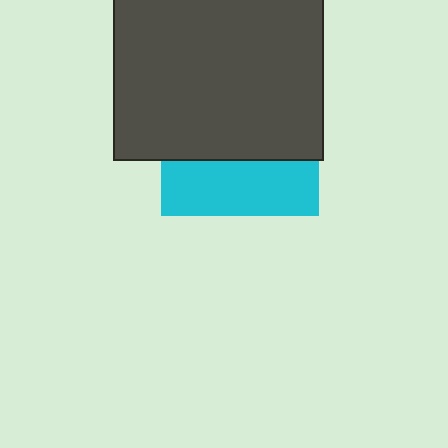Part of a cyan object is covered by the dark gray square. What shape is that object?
It is a square.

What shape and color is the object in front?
The object in front is a dark gray square.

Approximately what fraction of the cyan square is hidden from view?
Roughly 66% of the cyan square is hidden behind the dark gray square.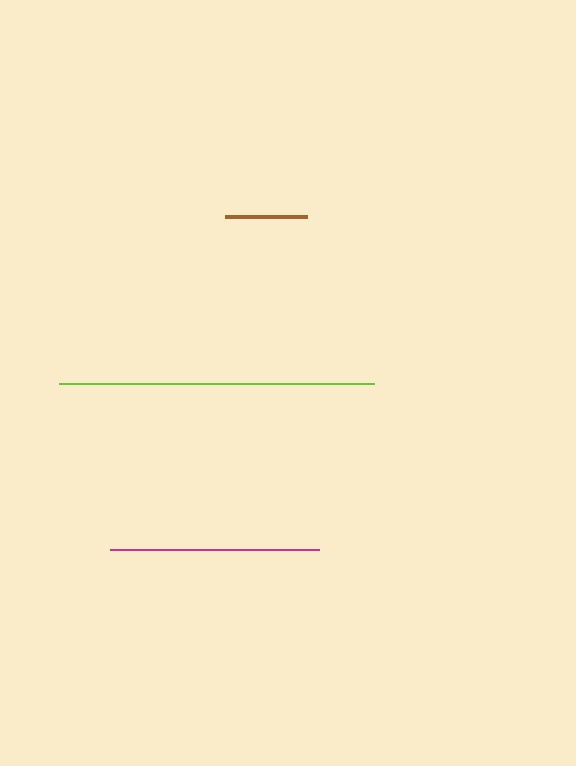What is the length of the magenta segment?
The magenta segment is approximately 209 pixels long.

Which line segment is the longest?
The lime line is the longest at approximately 315 pixels.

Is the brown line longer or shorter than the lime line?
The lime line is longer than the brown line.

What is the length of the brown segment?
The brown segment is approximately 82 pixels long.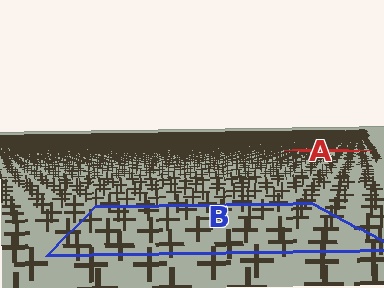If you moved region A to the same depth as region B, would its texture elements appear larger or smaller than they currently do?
They would appear larger. At a closer depth, the same texture elements are projected at a bigger on-screen size.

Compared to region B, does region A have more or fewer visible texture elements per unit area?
Region A has more texture elements per unit area — they are packed more densely because it is farther away.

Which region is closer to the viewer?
Region B is closer. The texture elements there are larger and more spread out.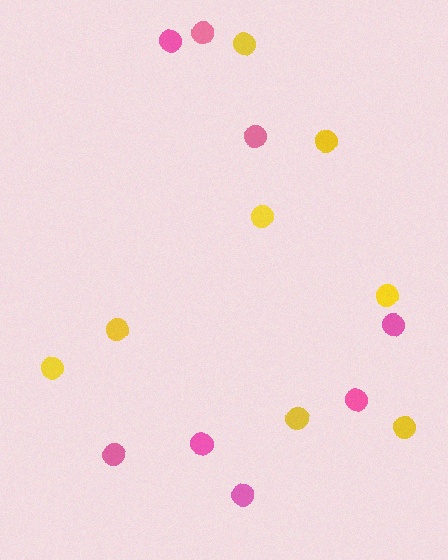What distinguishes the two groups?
There are 2 groups: one group of yellow circles (8) and one group of pink circles (8).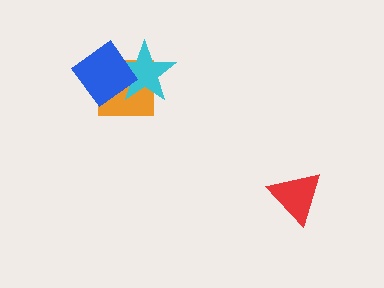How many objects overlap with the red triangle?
0 objects overlap with the red triangle.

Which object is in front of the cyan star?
The blue diamond is in front of the cyan star.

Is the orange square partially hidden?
Yes, it is partially covered by another shape.